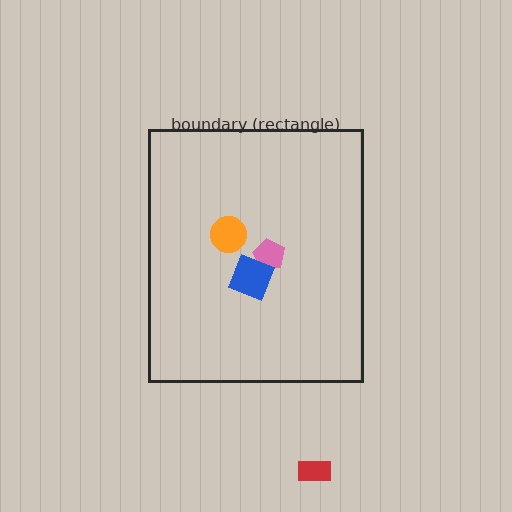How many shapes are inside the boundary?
3 inside, 1 outside.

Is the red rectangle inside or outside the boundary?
Outside.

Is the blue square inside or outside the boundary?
Inside.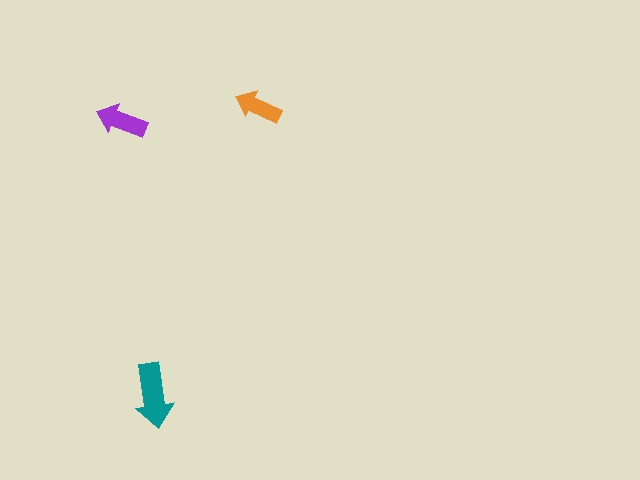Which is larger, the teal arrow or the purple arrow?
The teal one.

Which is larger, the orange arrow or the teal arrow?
The teal one.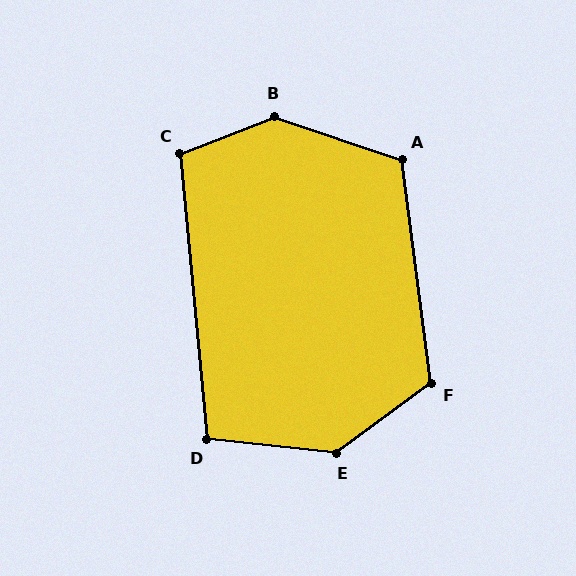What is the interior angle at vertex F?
Approximately 119 degrees (obtuse).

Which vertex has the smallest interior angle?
D, at approximately 101 degrees.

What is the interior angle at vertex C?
Approximately 106 degrees (obtuse).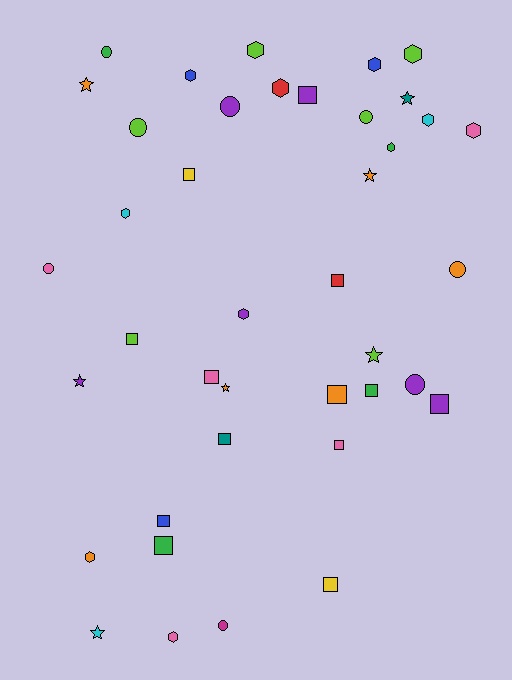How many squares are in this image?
There are 13 squares.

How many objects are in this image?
There are 40 objects.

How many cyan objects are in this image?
There are 3 cyan objects.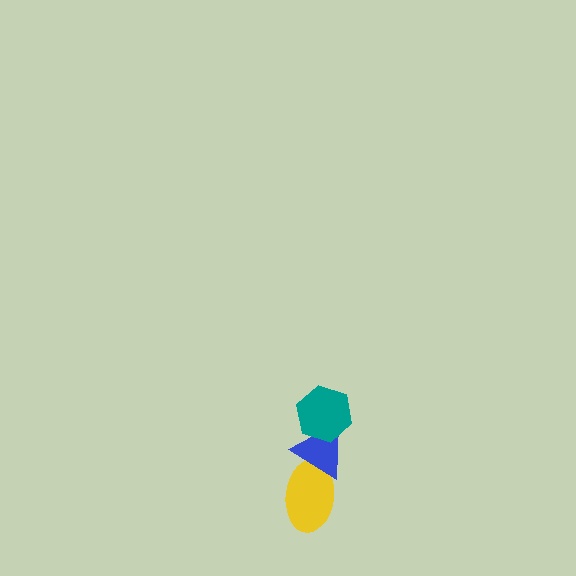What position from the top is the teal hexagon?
The teal hexagon is 1st from the top.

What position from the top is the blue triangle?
The blue triangle is 2nd from the top.